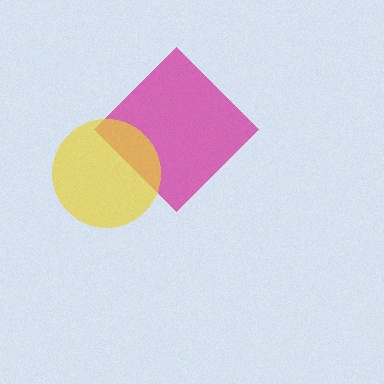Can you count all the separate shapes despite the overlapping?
Yes, there are 2 separate shapes.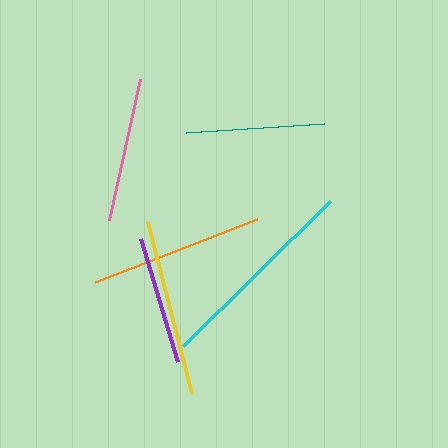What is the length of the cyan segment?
The cyan segment is approximately 207 pixels long.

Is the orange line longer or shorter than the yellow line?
The yellow line is longer than the orange line.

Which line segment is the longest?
The cyan line is the longest at approximately 207 pixels.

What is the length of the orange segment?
The orange segment is approximately 174 pixels long.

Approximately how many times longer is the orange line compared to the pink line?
The orange line is approximately 1.2 times the length of the pink line.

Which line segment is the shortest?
The purple line is the shortest at approximately 129 pixels.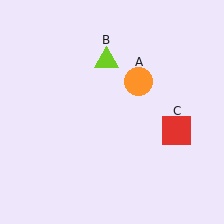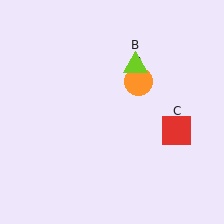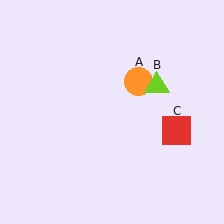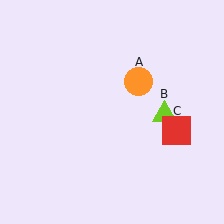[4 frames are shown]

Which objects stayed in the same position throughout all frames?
Orange circle (object A) and red square (object C) remained stationary.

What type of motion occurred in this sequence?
The lime triangle (object B) rotated clockwise around the center of the scene.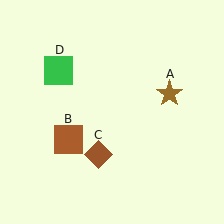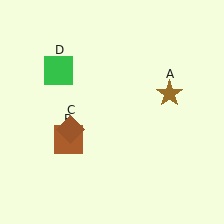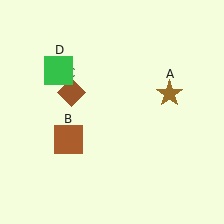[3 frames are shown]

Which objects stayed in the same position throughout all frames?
Brown star (object A) and brown square (object B) and green square (object D) remained stationary.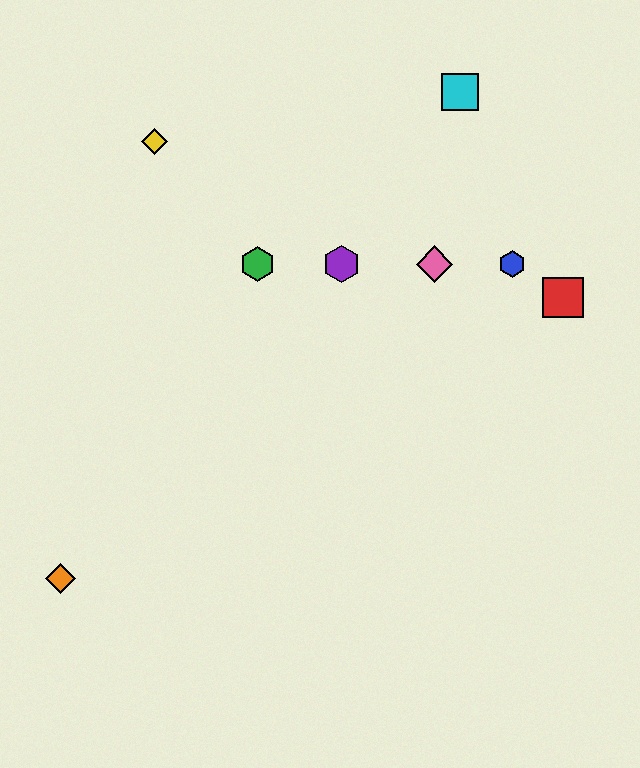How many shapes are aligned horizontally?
4 shapes (the blue hexagon, the green hexagon, the purple hexagon, the pink diamond) are aligned horizontally.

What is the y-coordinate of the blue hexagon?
The blue hexagon is at y≈264.